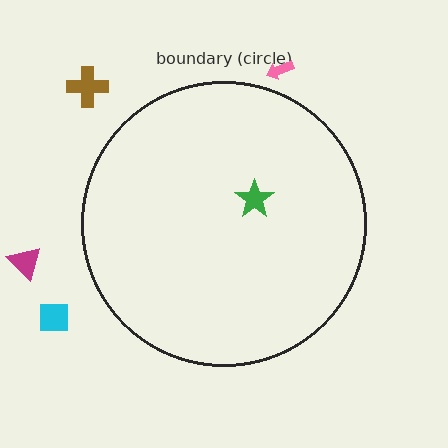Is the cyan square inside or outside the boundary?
Outside.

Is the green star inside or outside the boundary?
Inside.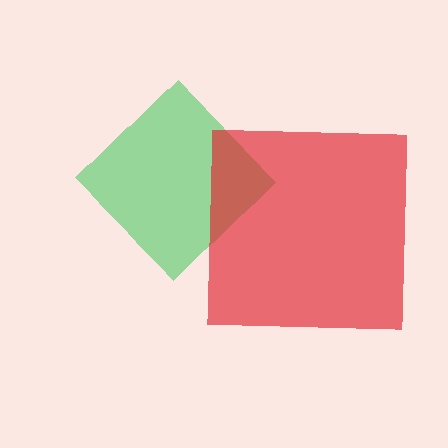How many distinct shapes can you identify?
There are 2 distinct shapes: a green diamond, a red square.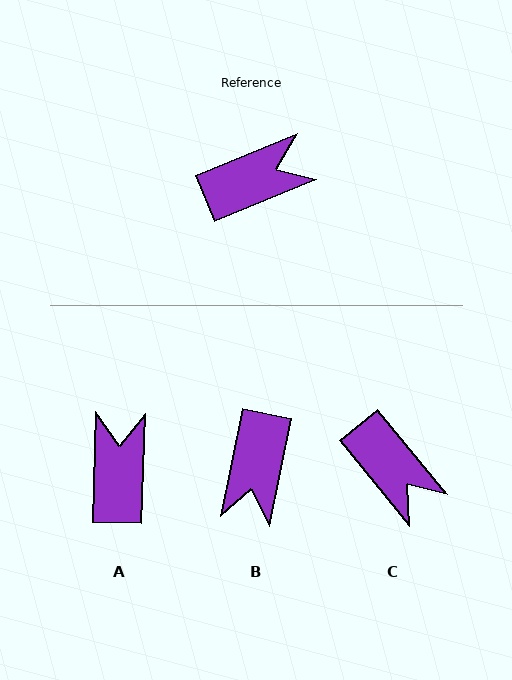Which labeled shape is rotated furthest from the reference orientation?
B, about 123 degrees away.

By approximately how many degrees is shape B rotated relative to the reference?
Approximately 123 degrees clockwise.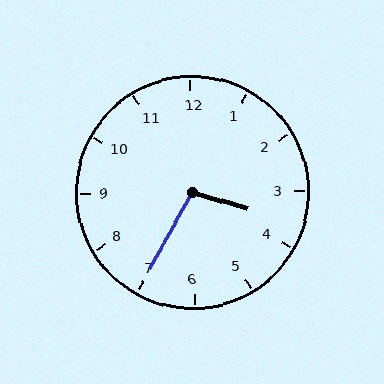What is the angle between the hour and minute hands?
Approximately 102 degrees.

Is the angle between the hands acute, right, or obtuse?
It is obtuse.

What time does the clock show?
3:35.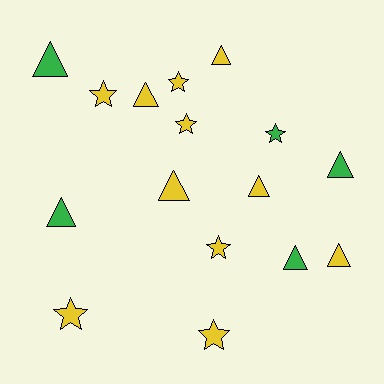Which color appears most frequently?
Yellow, with 11 objects.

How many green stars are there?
There is 1 green star.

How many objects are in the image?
There are 16 objects.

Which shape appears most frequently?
Triangle, with 9 objects.